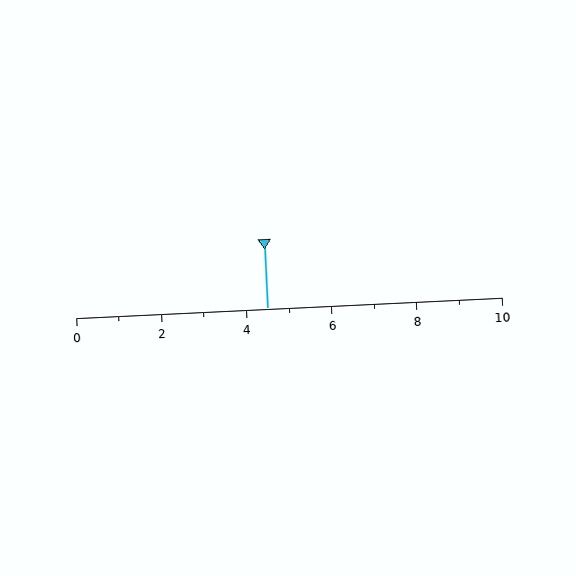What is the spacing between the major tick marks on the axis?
The major ticks are spaced 2 apart.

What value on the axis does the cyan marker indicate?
The marker indicates approximately 4.5.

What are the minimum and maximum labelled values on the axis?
The axis runs from 0 to 10.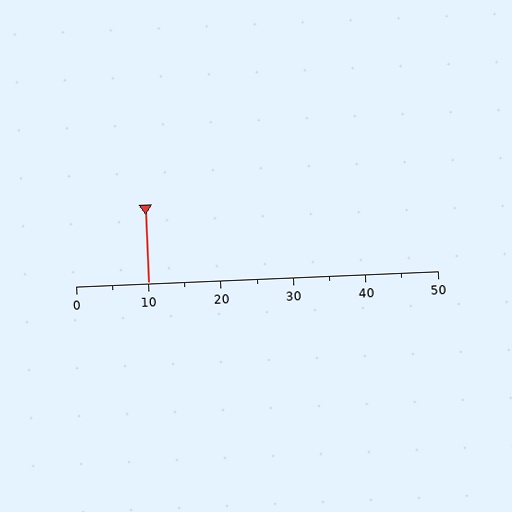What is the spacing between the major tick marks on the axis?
The major ticks are spaced 10 apart.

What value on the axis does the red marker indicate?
The marker indicates approximately 10.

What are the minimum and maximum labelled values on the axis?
The axis runs from 0 to 50.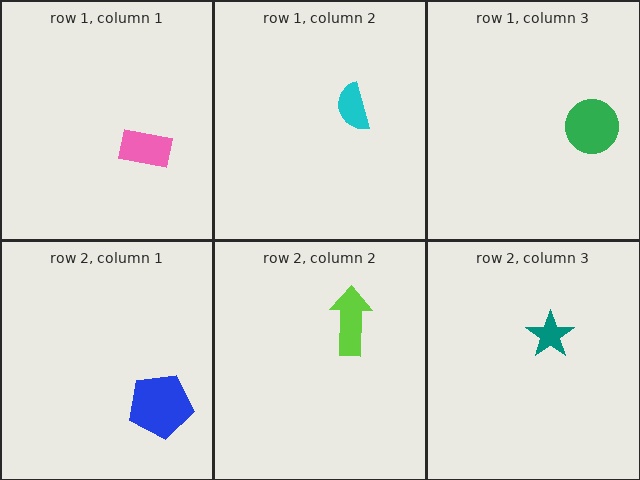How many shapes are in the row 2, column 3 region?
1.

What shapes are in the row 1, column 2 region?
The cyan semicircle.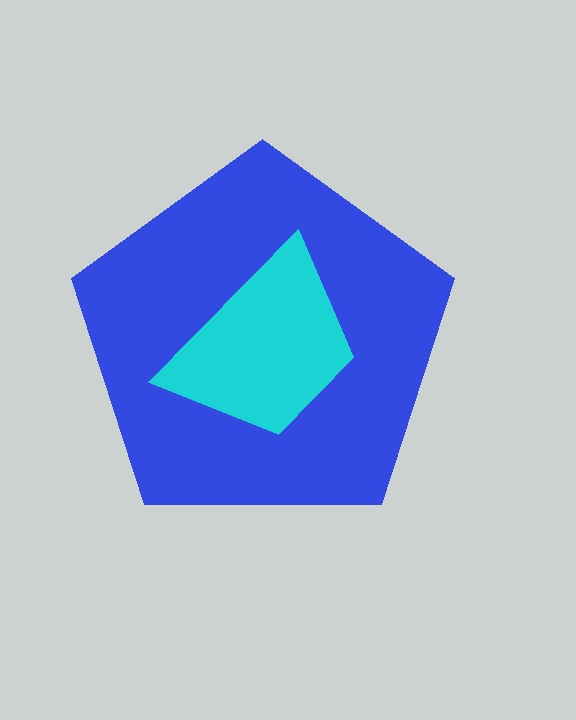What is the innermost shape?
The cyan trapezoid.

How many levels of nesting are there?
2.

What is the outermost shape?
The blue pentagon.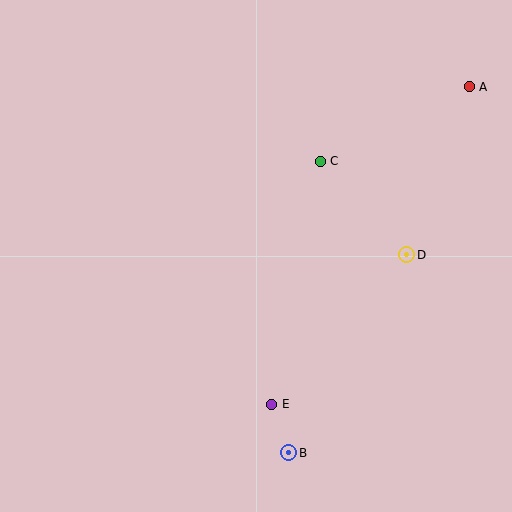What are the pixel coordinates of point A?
Point A is at (469, 87).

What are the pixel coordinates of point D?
Point D is at (407, 255).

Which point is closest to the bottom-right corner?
Point B is closest to the bottom-right corner.